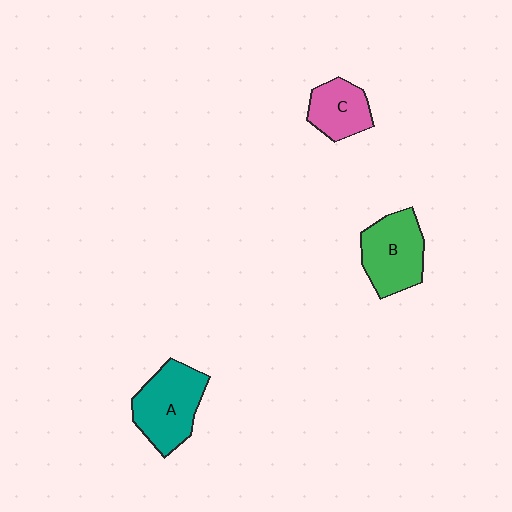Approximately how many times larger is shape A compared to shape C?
Approximately 1.6 times.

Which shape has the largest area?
Shape A (teal).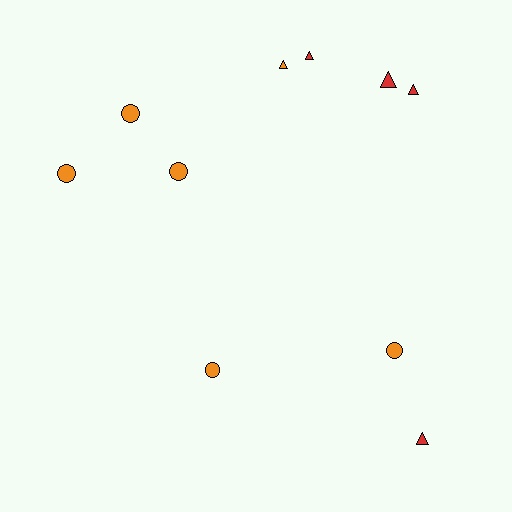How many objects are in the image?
There are 10 objects.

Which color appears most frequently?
Orange, with 6 objects.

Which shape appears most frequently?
Triangle, with 5 objects.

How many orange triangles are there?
There is 1 orange triangle.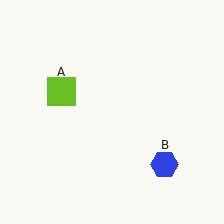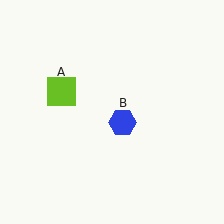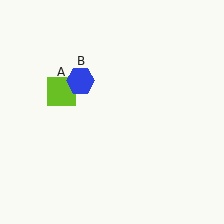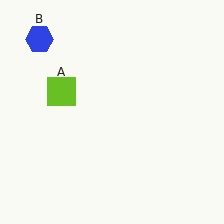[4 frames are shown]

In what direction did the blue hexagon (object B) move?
The blue hexagon (object B) moved up and to the left.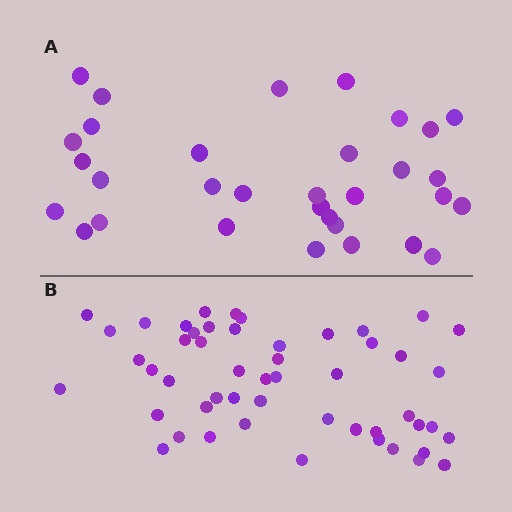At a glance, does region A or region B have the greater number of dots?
Region B (the bottom region) has more dots.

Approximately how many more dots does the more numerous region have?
Region B has approximately 20 more dots than region A.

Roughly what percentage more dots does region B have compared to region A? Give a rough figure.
About 60% more.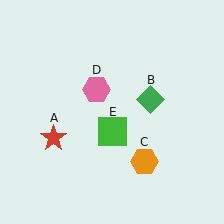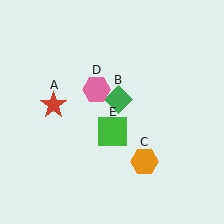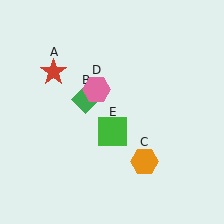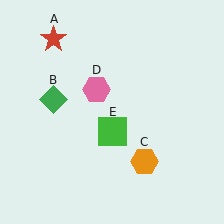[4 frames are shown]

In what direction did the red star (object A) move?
The red star (object A) moved up.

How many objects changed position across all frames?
2 objects changed position: red star (object A), green diamond (object B).